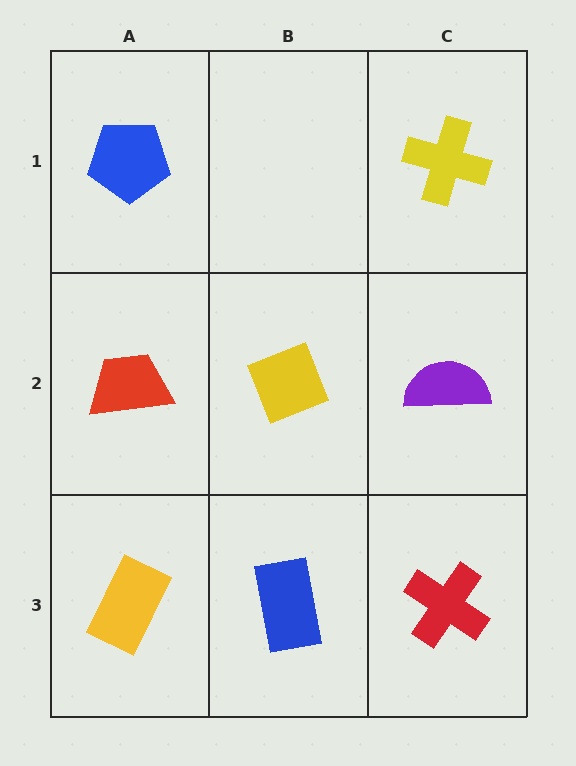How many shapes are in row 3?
3 shapes.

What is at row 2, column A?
A red trapezoid.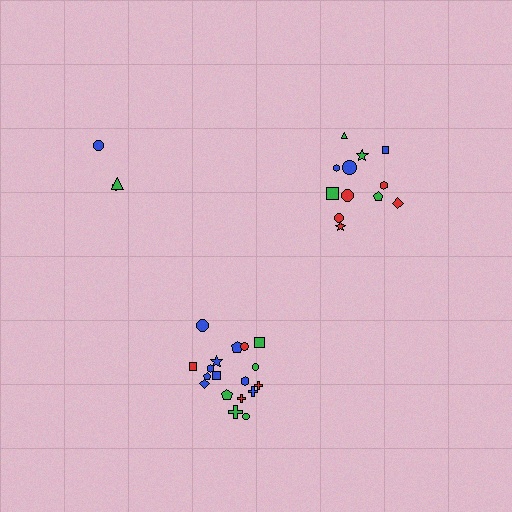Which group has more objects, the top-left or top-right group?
The top-right group.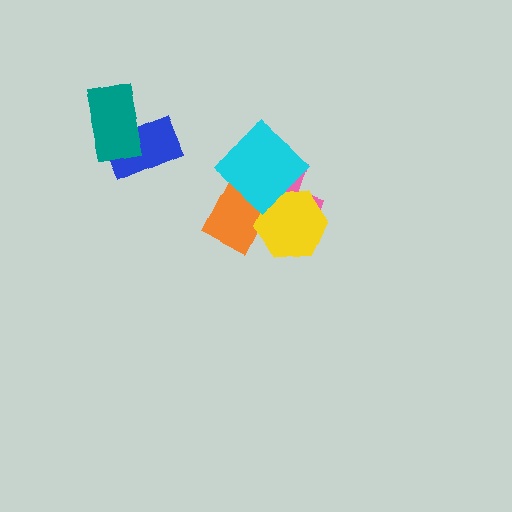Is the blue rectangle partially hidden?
Yes, it is partially covered by another shape.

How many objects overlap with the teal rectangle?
1 object overlaps with the teal rectangle.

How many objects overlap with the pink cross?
3 objects overlap with the pink cross.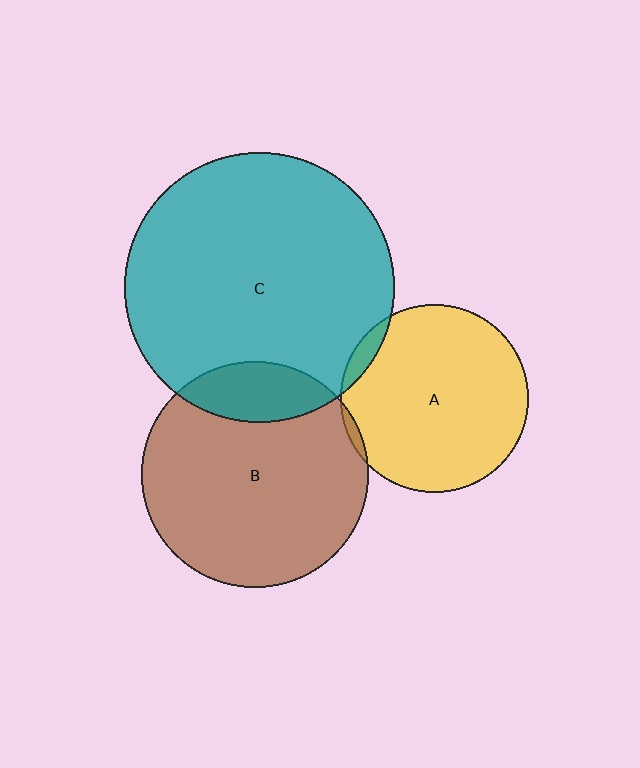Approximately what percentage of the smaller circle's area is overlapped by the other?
Approximately 5%.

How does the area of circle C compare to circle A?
Approximately 2.1 times.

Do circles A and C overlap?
Yes.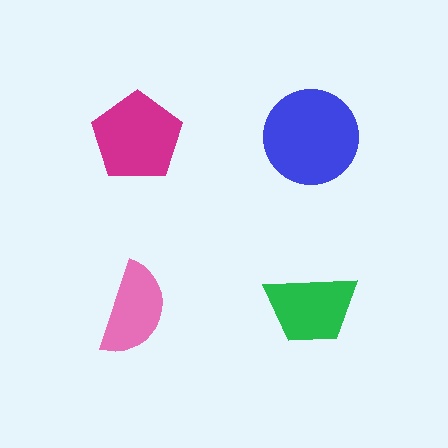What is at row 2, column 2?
A green trapezoid.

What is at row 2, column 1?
A pink semicircle.